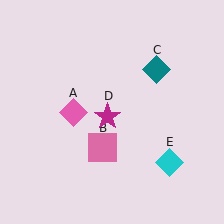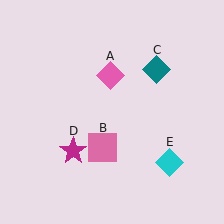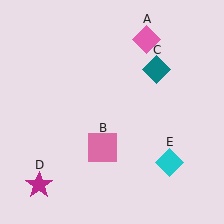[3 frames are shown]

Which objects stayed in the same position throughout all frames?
Pink square (object B) and teal diamond (object C) and cyan diamond (object E) remained stationary.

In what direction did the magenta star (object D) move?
The magenta star (object D) moved down and to the left.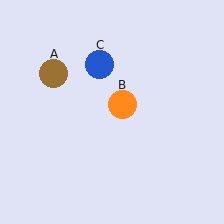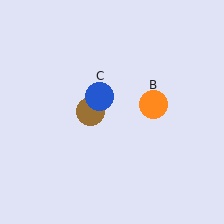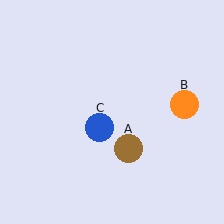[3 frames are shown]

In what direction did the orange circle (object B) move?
The orange circle (object B) moved right.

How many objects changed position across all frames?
3 objects changed position: brown circle (object A), orange circle (object B), blue circle (object C).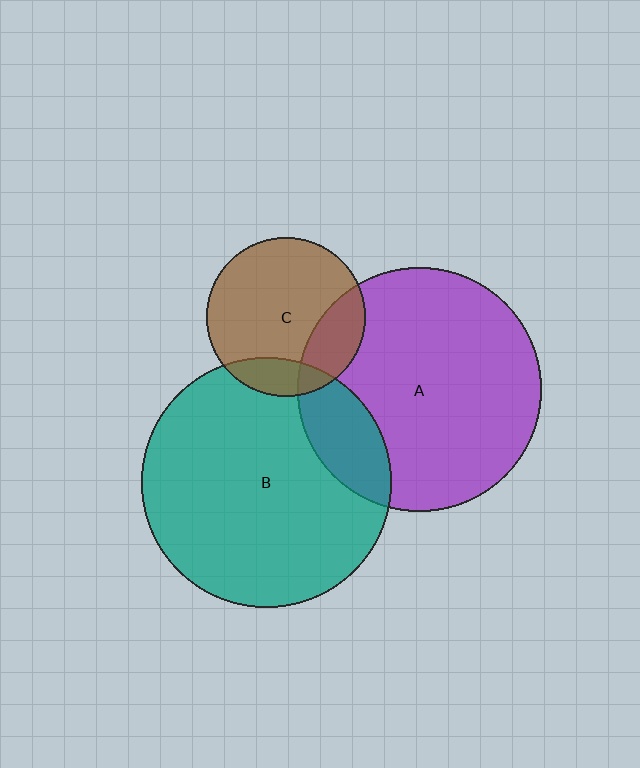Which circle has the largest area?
Circle B (teal).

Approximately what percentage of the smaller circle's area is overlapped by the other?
Approximately 20%.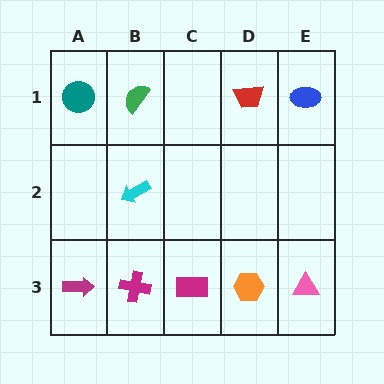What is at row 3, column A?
A magenta arrow.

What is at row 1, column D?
A red trapezoid.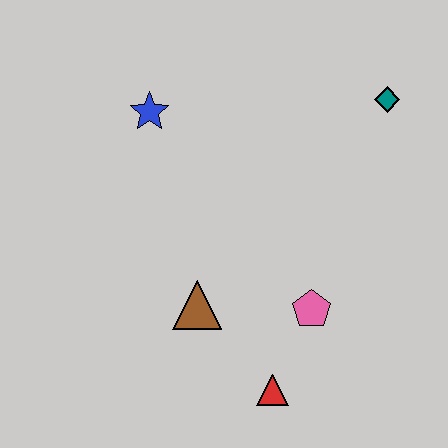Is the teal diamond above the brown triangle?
Yes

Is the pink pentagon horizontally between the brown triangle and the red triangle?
No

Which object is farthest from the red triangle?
The teal diamond is farthest from the red triangle.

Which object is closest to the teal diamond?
The pink pentagon is closest to the teal diamond.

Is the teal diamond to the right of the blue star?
Yes